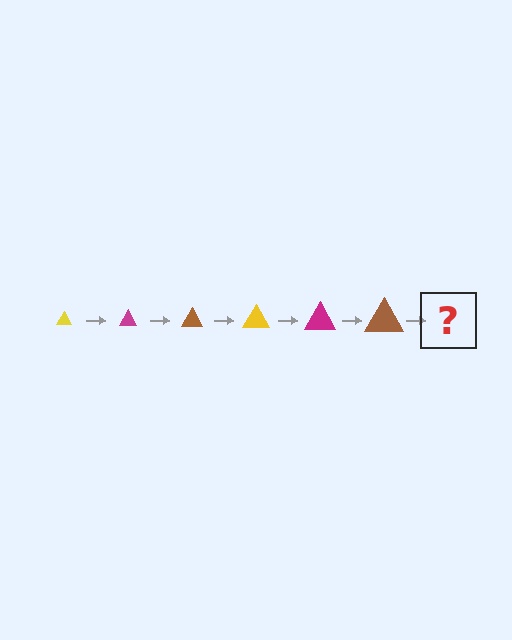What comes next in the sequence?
The next element should be a yellow triangle, larger than the previous one.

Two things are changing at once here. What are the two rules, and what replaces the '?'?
The two rules are that the triangle grows larger each step and the color cycles through yellow, magenta, and brown. The '?' should be a yellow triangle, larger than the previous one.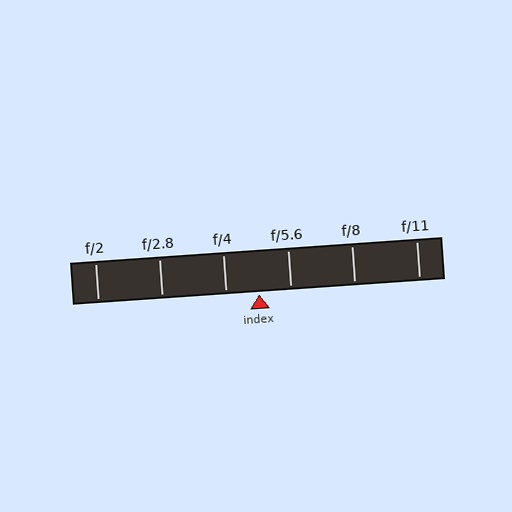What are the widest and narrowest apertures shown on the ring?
The widest aperture shown is f/2 and the narrowest is f/11.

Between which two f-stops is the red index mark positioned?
The index mark is between f/4 and f/5.6.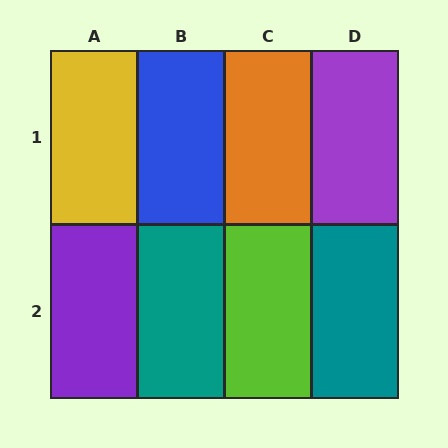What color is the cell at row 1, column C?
Orange.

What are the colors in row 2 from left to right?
Purple, teal, lime, teal.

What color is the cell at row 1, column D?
Purple.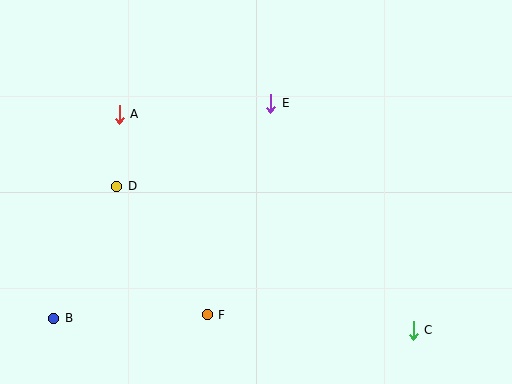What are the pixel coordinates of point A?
Point A is at (119, 114).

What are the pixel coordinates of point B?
Point B is at (54, 318).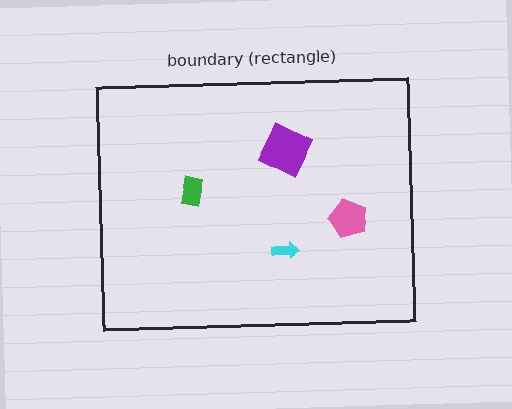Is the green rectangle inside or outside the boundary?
Inside.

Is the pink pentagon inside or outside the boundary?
Inside.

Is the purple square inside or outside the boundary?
Inside.